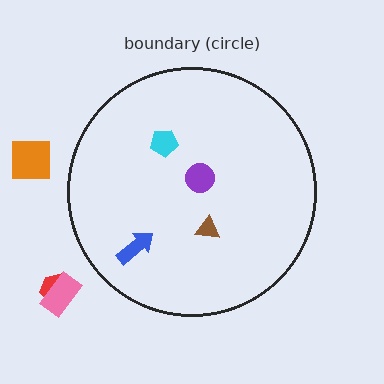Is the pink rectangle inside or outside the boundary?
Outside.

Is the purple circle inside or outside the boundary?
Inside.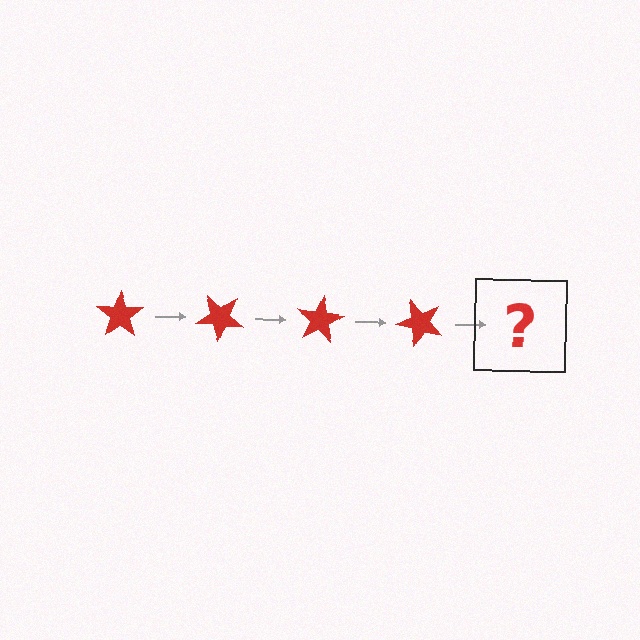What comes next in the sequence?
The next element should be a red star rotated 160 degrees.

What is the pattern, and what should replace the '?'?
The pattern is that the star rotates 40 degrees each step. The '?' should be a red star rotated 160 degrees.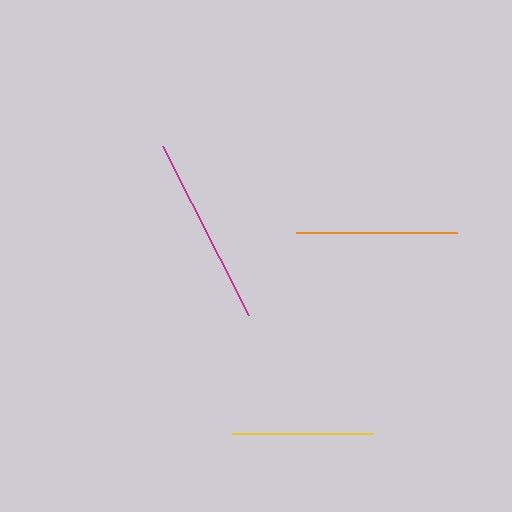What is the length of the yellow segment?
The yellow segment is approximately 141 pixels long.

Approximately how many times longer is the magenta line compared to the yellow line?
The magenta line is approximately 1.3 times the length of the yellow line.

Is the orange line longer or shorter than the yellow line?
The orange line is longer than the yellow line.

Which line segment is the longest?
The magenta line is the longest at approximately 189 pixels.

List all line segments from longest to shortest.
From longest to shortest: magenta, orange, yellow.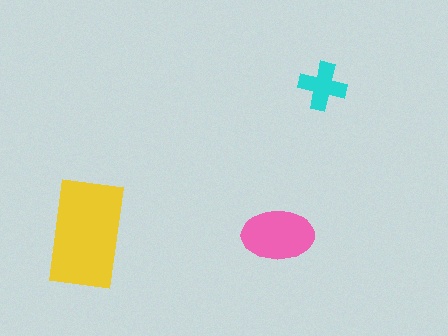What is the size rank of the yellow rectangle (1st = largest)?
1st.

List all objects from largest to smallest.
The yellow rectangle, the pink ellipse, the cyan cross.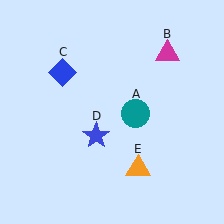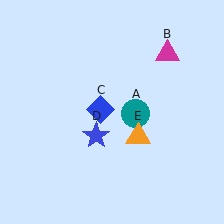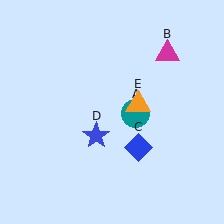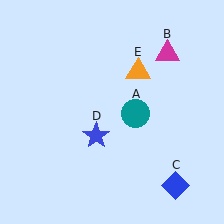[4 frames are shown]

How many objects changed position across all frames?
2 objects changed position: blue diamond (object C), orange triangle (object E).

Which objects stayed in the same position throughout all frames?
Teal circle (object A) and magenta triangle (object B) and blue star (object D) remained stationary.